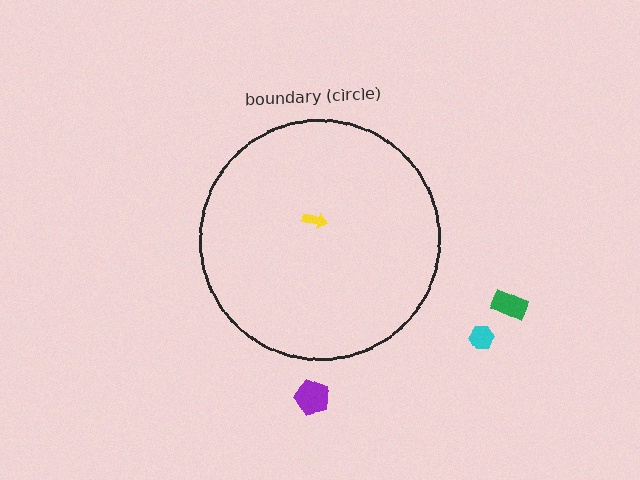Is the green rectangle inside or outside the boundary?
Outside.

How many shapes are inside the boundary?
1 inside, 3 outside.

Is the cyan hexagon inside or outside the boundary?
Outside.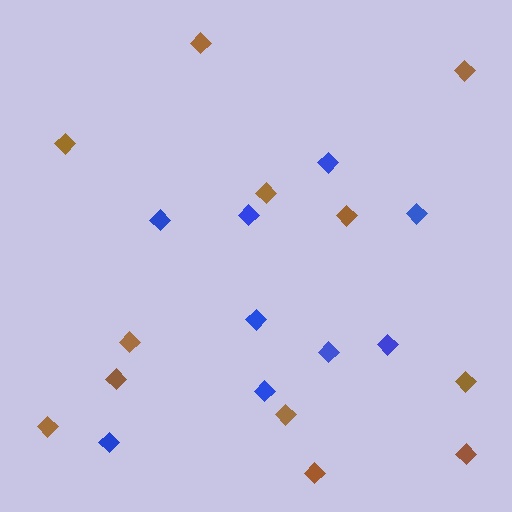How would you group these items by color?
There are 2 groups: one group of blue diamonds (9) and one group of brown diamonds (12).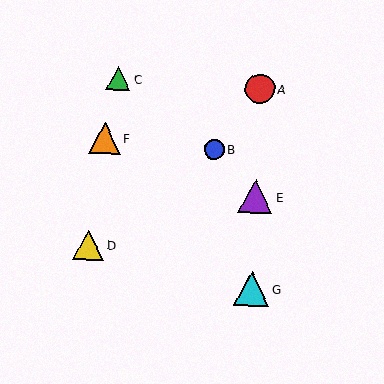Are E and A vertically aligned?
Yes, both are at x≈255.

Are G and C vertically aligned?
No, G is at x≈252 and C is at x≈119.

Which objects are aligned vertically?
Objects A, E, G are aligned vertically.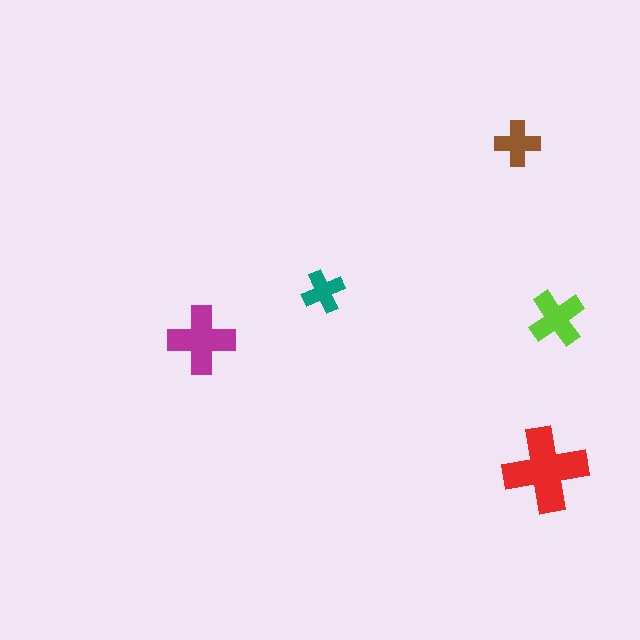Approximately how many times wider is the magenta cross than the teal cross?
About 1.5 times wider.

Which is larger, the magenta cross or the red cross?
The red one.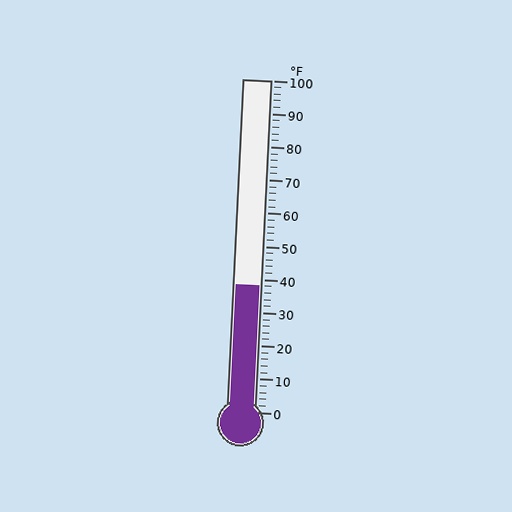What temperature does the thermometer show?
The thermometer shows approximately 38°F.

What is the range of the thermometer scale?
The thermometer scale ranges from 0°F to 100°F.